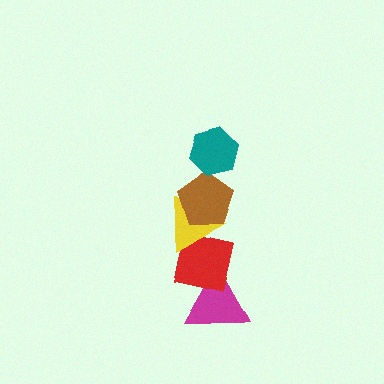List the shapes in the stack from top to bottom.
From top to bottom: the teal hexagon, the brown pentagon, the yellow triangle, the red square, the magenta triangle.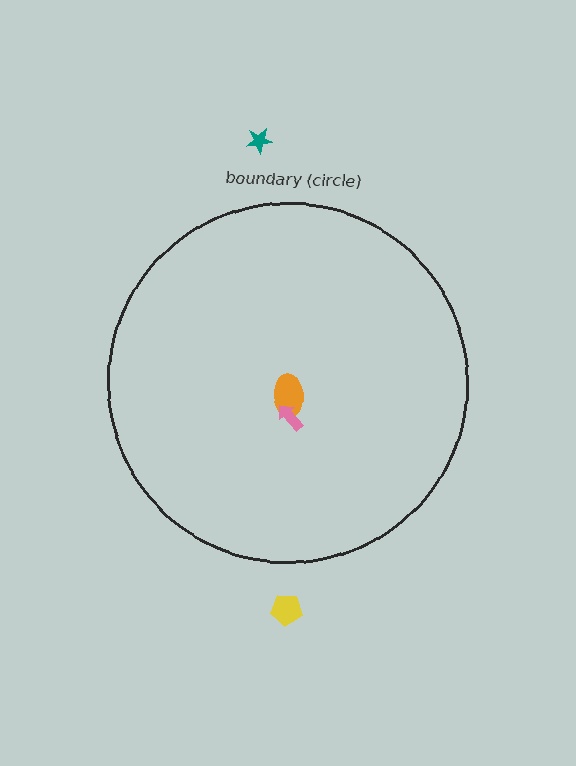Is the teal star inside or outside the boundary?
Outside.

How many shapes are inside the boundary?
2 inside, 2 outside.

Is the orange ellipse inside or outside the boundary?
Inside.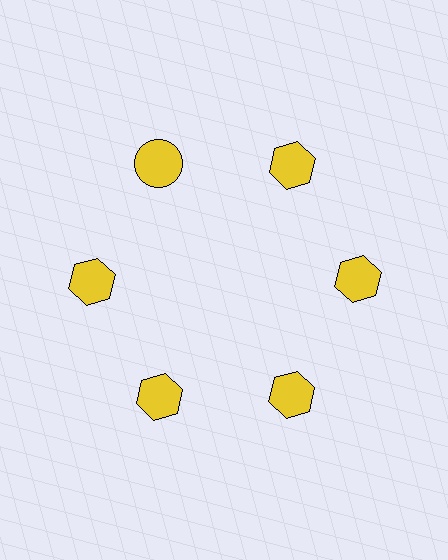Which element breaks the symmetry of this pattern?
The yellow circle at roughly the 11 o'clock position breaks the symmetry. All other shapes are yellow hexagons.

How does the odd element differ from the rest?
It has a different shape: circle instead of hexagon.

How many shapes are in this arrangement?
There are 6 shapes arranged in a ring pattern.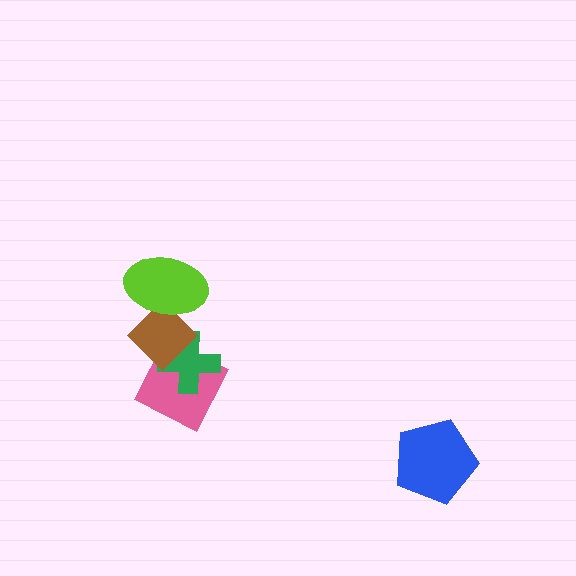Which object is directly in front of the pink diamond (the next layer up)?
The green cross is directly in front of the pink diamond.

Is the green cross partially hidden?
Yes, it is partially covered by another shape.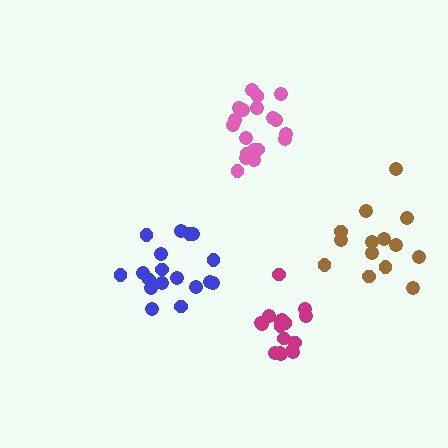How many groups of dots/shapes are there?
There are 4 groups.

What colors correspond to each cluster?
The clusters are colored: blue, pink, brown, magenta.